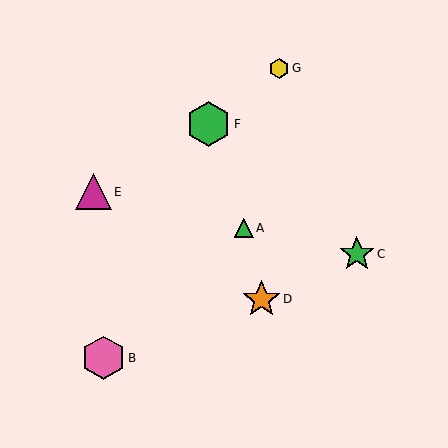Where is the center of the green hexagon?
The center of the green hexagon is at (209, 124).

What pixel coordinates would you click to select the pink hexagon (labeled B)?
Click at (103, 358) to select the pink hexagon B.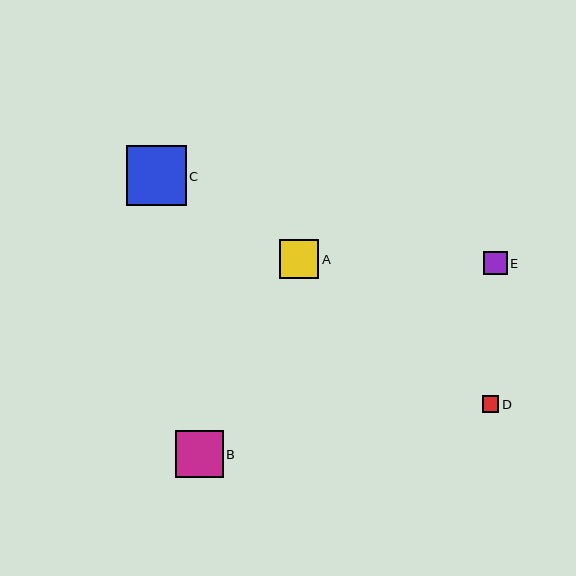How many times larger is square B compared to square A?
Square B is approximately 1.2 times the size of square A.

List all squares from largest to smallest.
From largest to smallest: C, B, A, E, D.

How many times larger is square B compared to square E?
Square B is approximately 2.0 times the size of square E.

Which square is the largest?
Square C is the largest with a size of approximately 60 pixels.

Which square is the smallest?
Square D is the smallest with a size of approximately 16 pixels.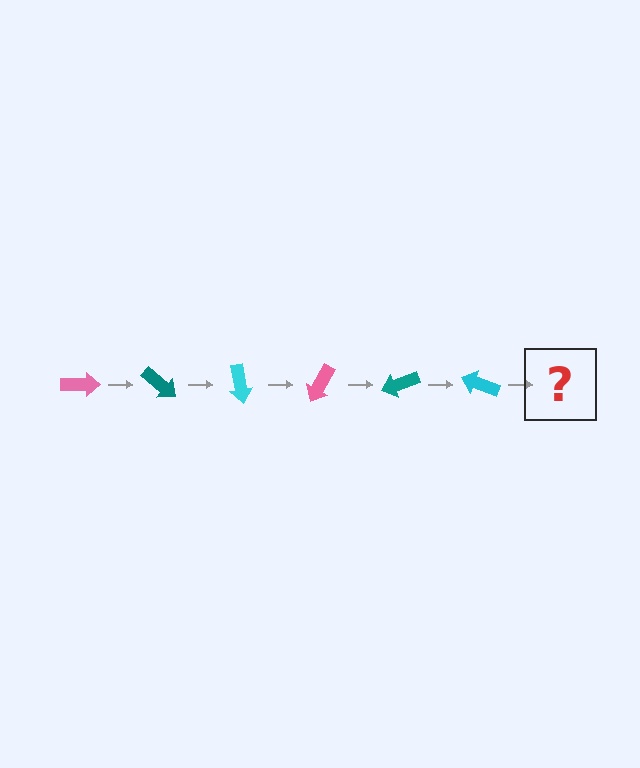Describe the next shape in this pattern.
It should be a pink arrow, rotated 240 degrees from the start.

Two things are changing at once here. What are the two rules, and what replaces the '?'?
The two rules are that it rotates 40 degrees each step and the color cycles through pink, teal, and cyan. The '?' should be a pink arrow, rotated 240 degrees from the start.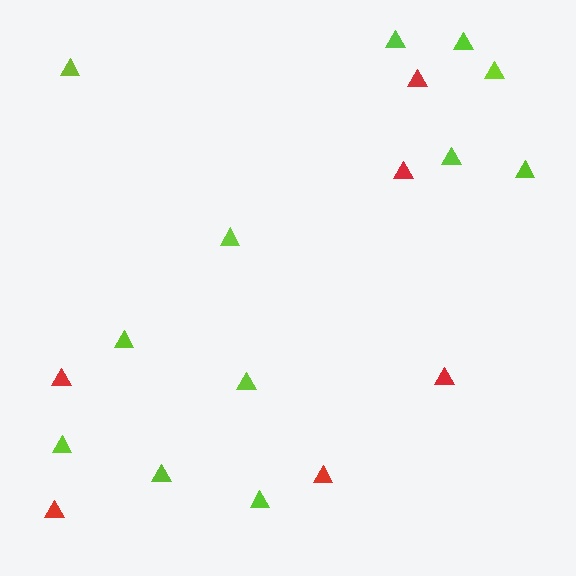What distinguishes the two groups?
There are 2 groups: one group of red triangles (6) and one group of lime triangles (12).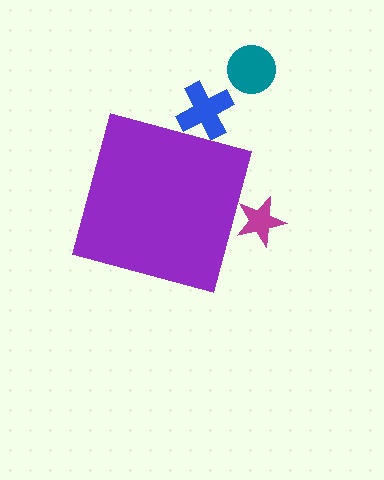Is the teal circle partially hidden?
No, the teal circle is fully visible.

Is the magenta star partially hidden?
Yes, the magenta star is partially hidden behind the purple diamond.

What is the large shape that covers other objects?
A purple diamond.